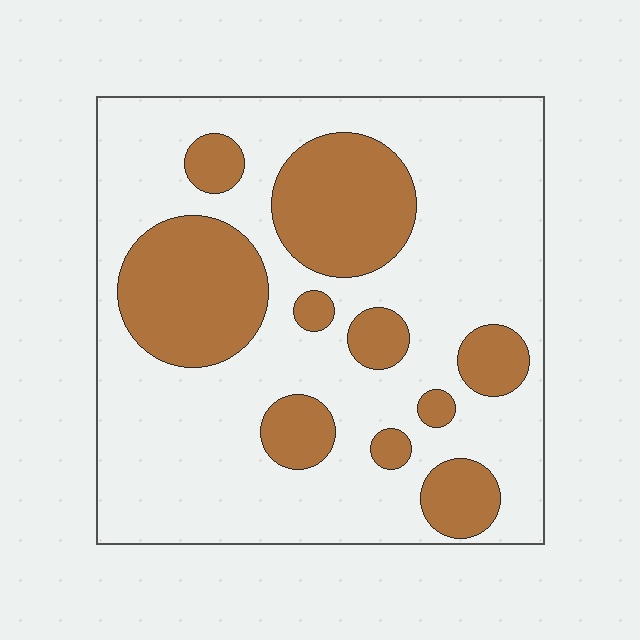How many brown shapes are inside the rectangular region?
10.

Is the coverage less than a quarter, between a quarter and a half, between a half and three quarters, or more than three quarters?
Between a quarter and a half.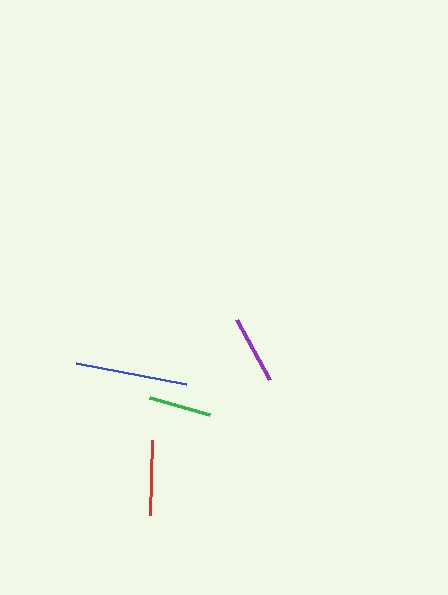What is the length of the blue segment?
The blue segment is approximately 112 pixels long.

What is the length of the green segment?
The green segment is approximately 62 pixels long.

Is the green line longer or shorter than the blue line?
The blue line is longer than the green line.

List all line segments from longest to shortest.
From longest to shortest: blue, red, purple, green.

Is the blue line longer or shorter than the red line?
The blue line is longer than the red line.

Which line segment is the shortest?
The green line is the shortest at approximately 62 pixels.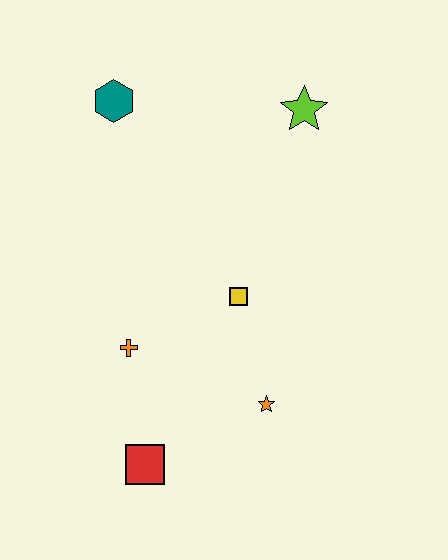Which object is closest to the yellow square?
The orange star is closest to the yellow square.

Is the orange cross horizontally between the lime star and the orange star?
No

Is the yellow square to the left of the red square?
No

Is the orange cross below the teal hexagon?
Yes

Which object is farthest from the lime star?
The red square is farthest from the lime star.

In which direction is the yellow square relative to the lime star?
The yellow square is below the lime star.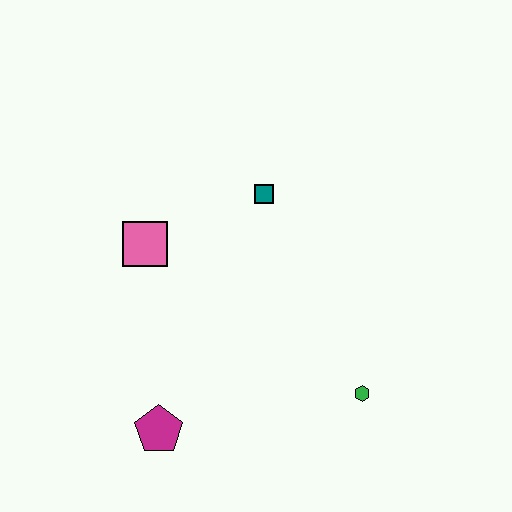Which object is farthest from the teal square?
The magenta pentagon is farthest from the teal square.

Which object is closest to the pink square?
The teal square is closest to the pink square.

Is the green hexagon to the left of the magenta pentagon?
No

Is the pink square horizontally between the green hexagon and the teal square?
No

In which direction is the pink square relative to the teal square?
The pink square is to the left of the teal square.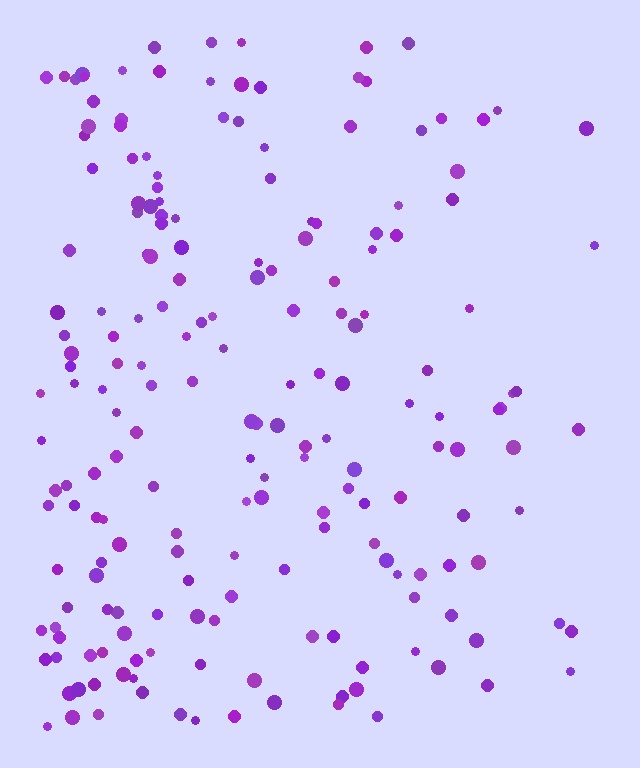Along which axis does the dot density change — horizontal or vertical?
Horizontal.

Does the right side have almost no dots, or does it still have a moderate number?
Still a moderate number, just noticeably fewer than the left.